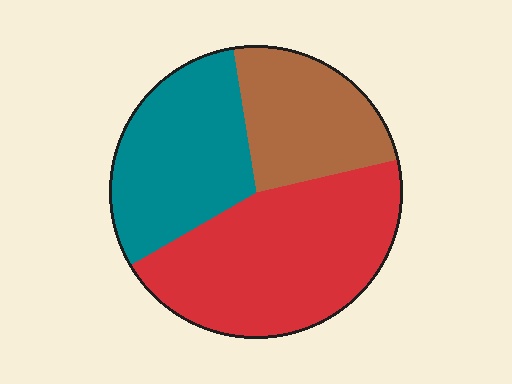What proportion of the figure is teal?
Teal takes up about one third (1/3) of the figure.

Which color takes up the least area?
Brown, at roughly 25%.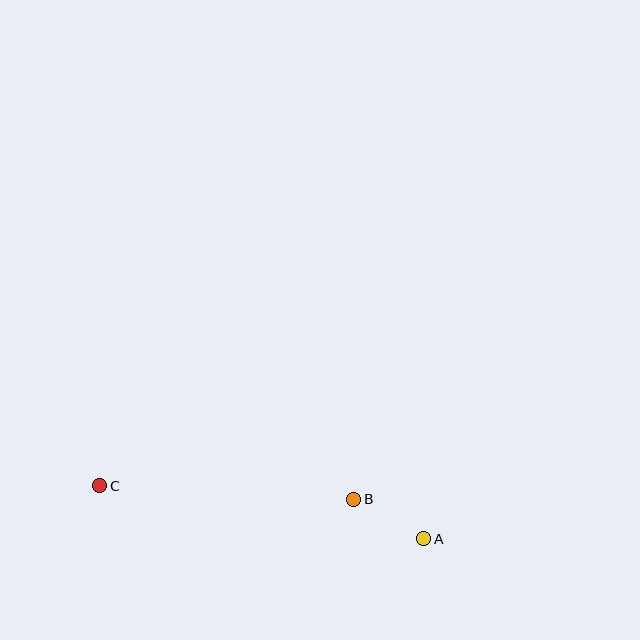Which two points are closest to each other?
Points A and B are closest to each other.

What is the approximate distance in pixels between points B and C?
The distance between B and C is approximately 254 pixels.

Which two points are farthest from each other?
Points A and C are farthest from each other.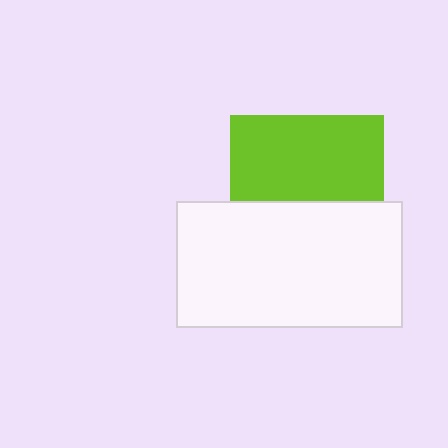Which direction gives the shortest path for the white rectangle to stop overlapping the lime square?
Moving down gives the shortest separation.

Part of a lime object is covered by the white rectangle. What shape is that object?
It is a square.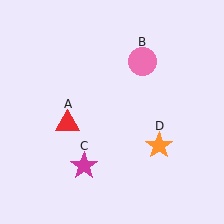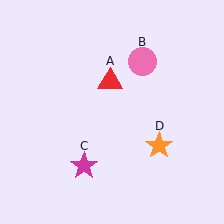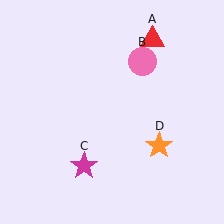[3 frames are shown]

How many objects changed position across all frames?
1 object changed position: red triangle (object A).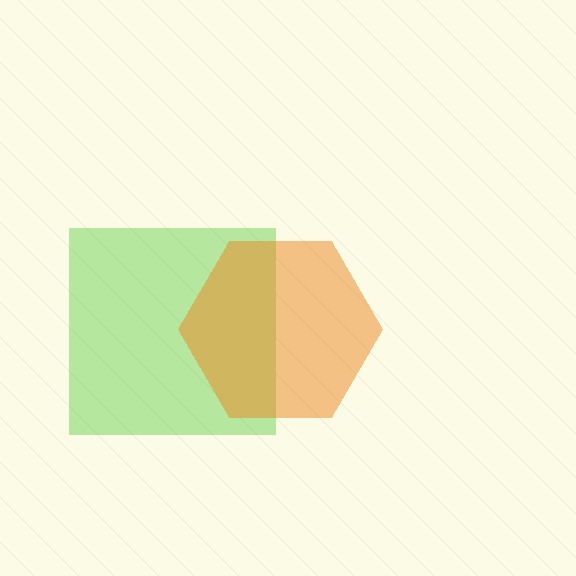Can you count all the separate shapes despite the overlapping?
Yes, there are 2 separate shapes.